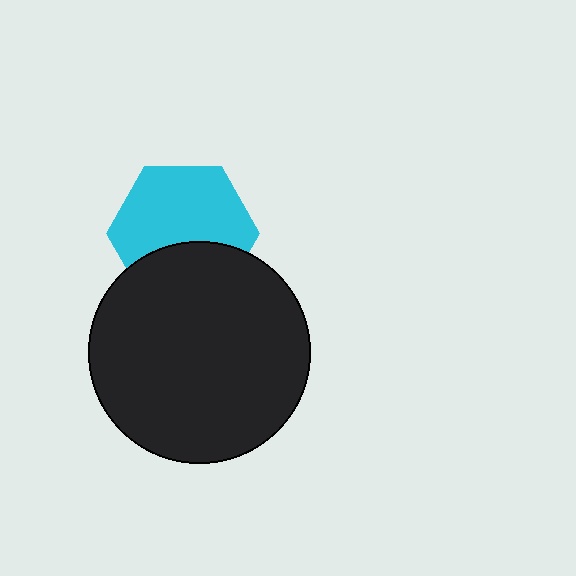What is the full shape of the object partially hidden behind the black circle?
The partially hidden object is a cyan hexagon.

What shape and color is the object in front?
The object in front is a black circle.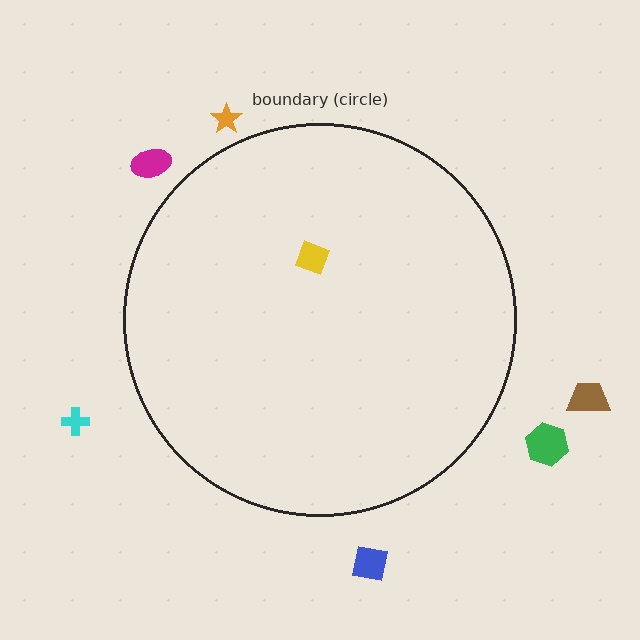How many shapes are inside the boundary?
1 inside, 6 outside.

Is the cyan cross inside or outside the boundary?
Outside.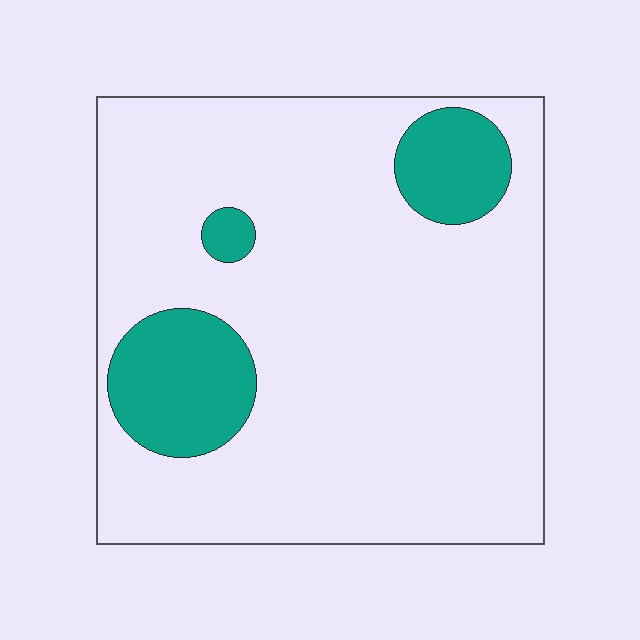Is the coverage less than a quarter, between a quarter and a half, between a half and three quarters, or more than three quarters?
Less than a quarter.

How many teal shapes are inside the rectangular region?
3.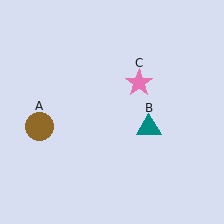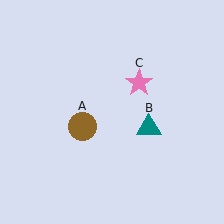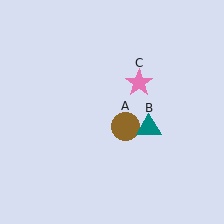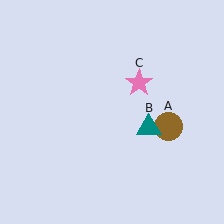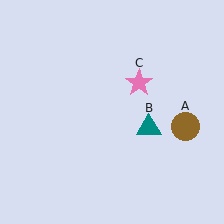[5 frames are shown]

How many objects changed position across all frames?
1 object changed position: brown circle (object A).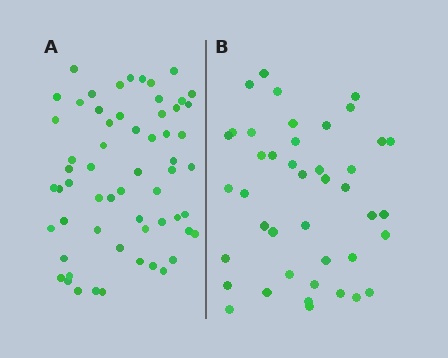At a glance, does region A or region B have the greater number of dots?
Region A (the left region) has more dots.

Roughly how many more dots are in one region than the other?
Region A has approximately 20 more dots than region B.